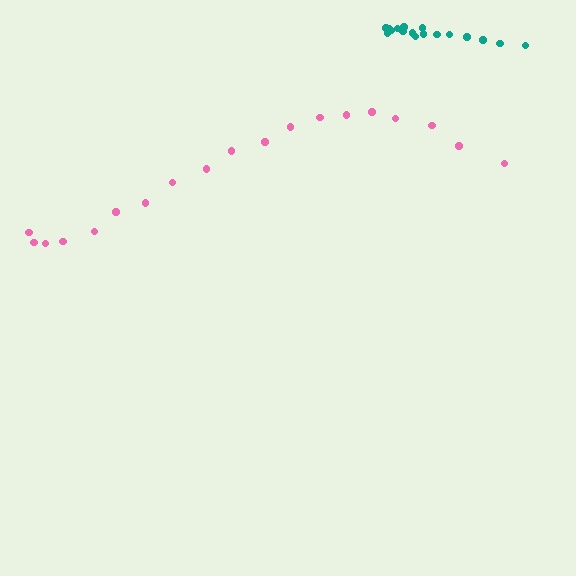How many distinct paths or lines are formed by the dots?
There are 2 distinct paths.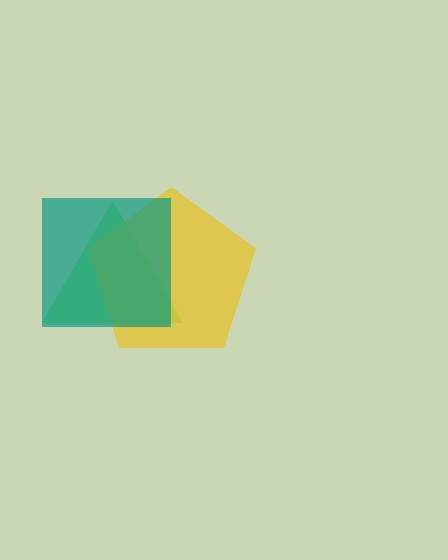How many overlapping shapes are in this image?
There are 3 overlapping shapes in the image.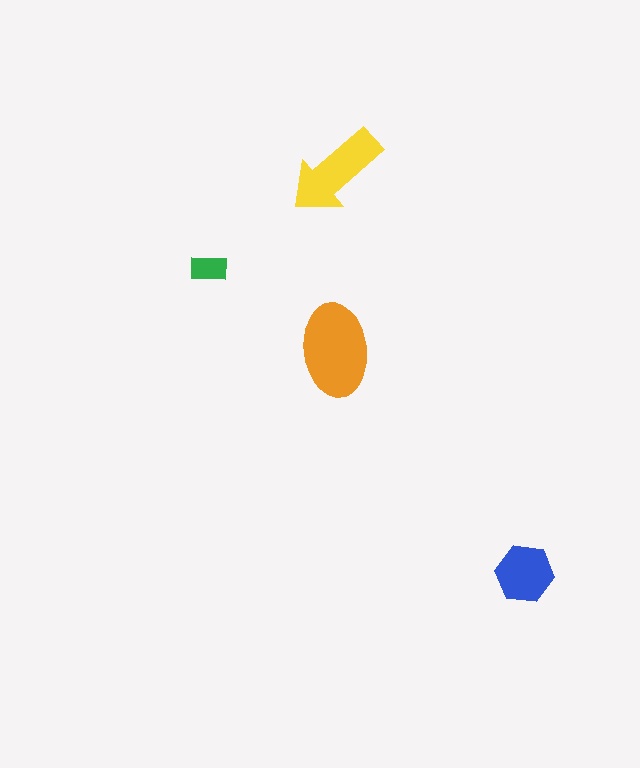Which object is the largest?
The orange ellipse.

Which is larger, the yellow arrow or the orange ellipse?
The orange ellipse.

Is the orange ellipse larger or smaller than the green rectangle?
Larger.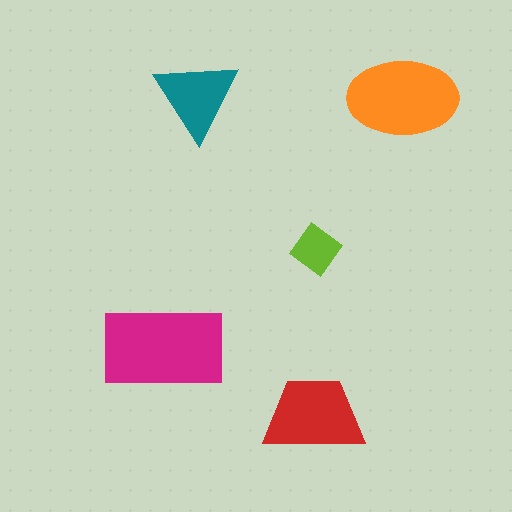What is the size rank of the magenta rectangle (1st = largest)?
1st.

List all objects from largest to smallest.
The magenta rectangle, the orange ellipse, the red trapezoid, the teal triangle, the lime diamond.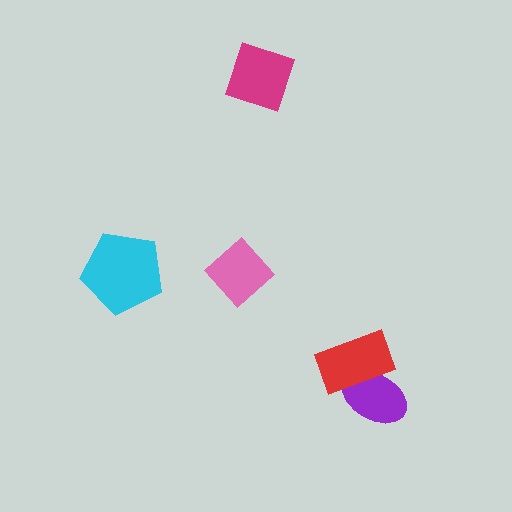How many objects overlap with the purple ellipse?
1 object overlaps with the purple ellipse.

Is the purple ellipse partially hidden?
Yes, it is partially covered by another shape.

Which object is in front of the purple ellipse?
The red rectangle is in front of the purple ellipse.